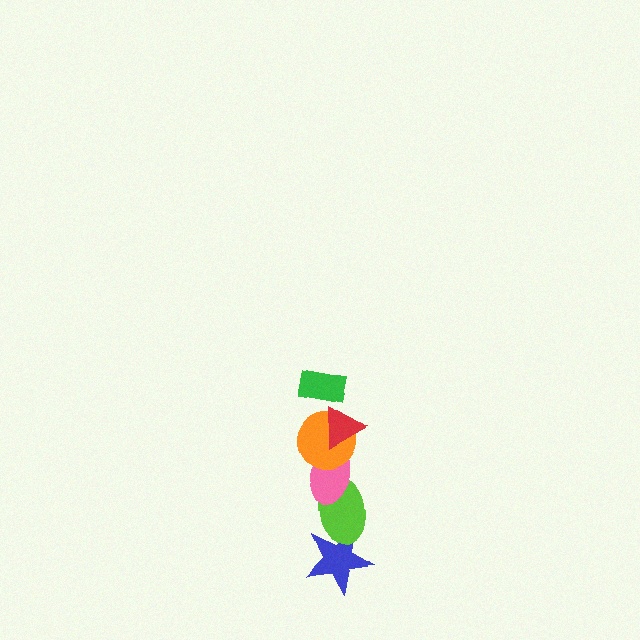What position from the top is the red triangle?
The red triangle is 2nd from the top.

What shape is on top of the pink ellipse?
The orange circle is on top of the pink ellipse.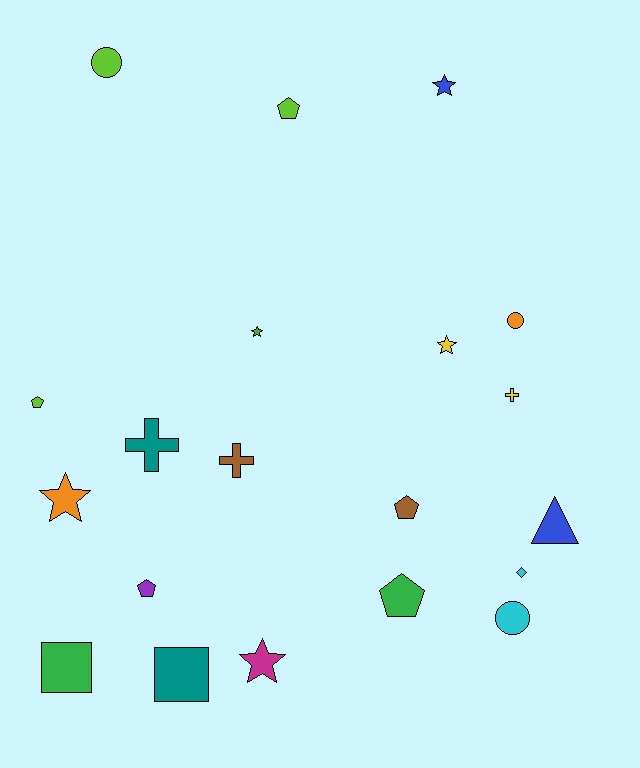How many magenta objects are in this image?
There is 1 magenta object.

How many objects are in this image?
There are 20 objects.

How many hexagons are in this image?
There are no hexagons.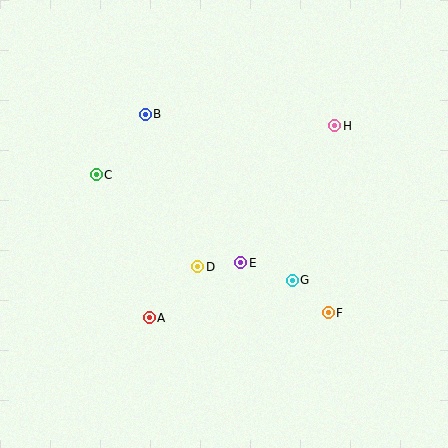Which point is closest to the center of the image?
Point E at (241, 263) is closest to the center.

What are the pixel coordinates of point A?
Point A is at (149, 318).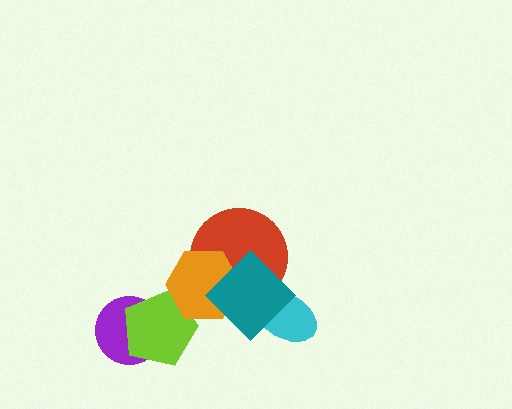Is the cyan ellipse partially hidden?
Yes, it is partially covered by another shape.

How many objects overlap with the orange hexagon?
3 objects overlap with the orange hexagon.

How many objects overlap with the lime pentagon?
2 objects overlap with the lime pentagon.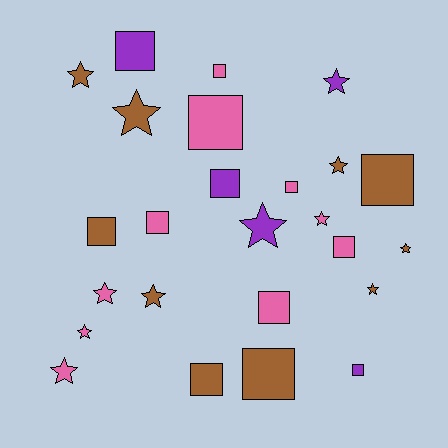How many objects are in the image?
There are 25 objects.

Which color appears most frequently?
Pink, with 10 objects.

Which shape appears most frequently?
Square, with 13 objects.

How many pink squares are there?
There are 6 pink squares.